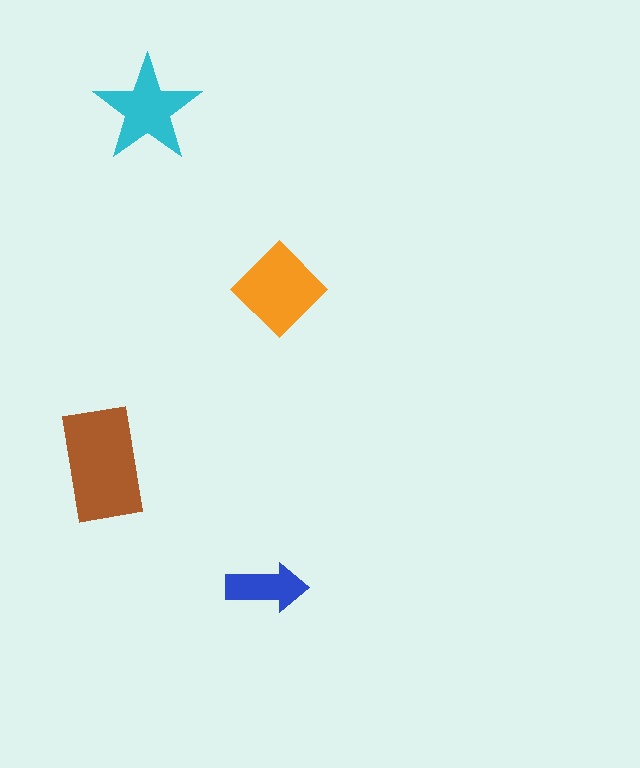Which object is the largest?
The brown rectangle.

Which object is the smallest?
The blue arrow.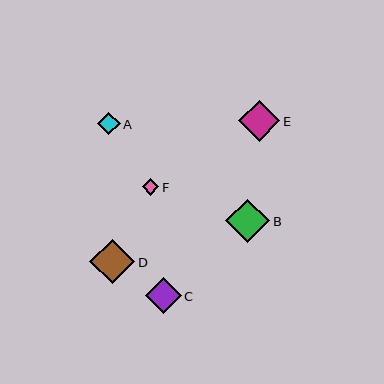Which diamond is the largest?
Diamond D is the largest with a size of approximately 45 pixels.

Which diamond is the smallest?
Diamond F is the smallest with a size of approximately 17 pixels.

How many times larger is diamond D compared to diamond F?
Diamond D is approximately 2.7 times the size of diamond F.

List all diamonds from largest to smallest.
From largest to smallest: D, B, E, C, A, F.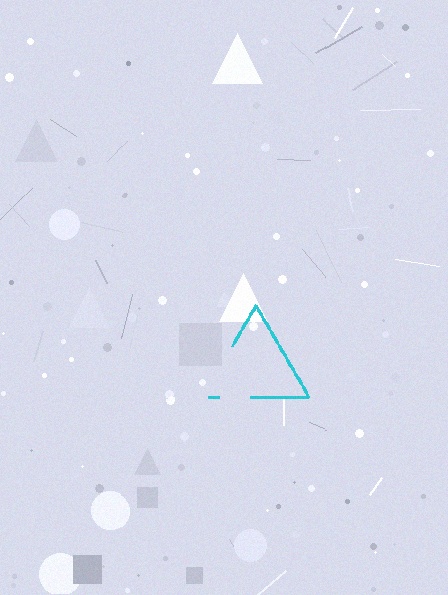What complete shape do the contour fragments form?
The contour fragments form a triangle.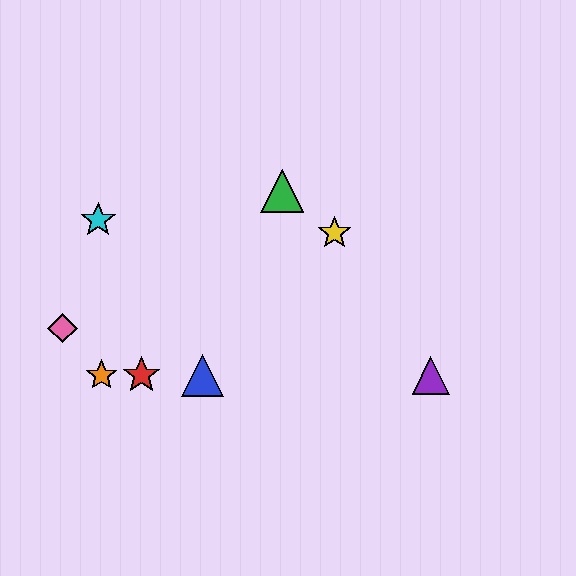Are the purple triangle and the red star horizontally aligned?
Yes, both are at y≈375.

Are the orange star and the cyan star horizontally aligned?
No, the orange star is at y≈375 and the cyan star is at y≈220.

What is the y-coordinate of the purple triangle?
The purple triangle is at y≈375.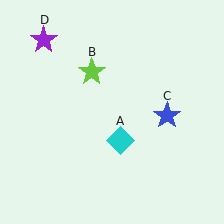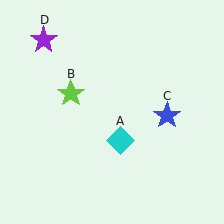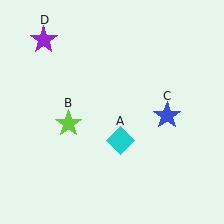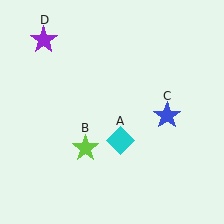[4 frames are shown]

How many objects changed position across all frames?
1 object changed position: lime star (object B).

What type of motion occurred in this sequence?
The lime star (object B) rotated counterclockwise around the center of the scene.